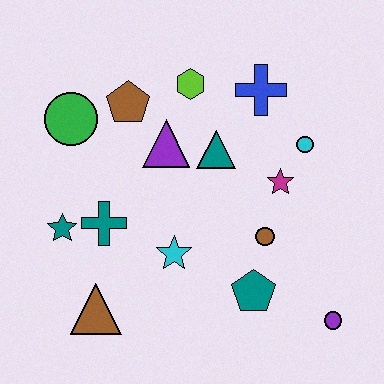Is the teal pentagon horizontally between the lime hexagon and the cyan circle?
Yes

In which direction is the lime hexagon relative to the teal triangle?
The lime hexagon is above the teal triangle.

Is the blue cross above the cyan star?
Yes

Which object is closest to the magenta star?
The cyan circle is closest to the magenta star.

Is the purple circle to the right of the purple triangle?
Yes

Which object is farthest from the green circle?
The purple circle is farthest from the green circle.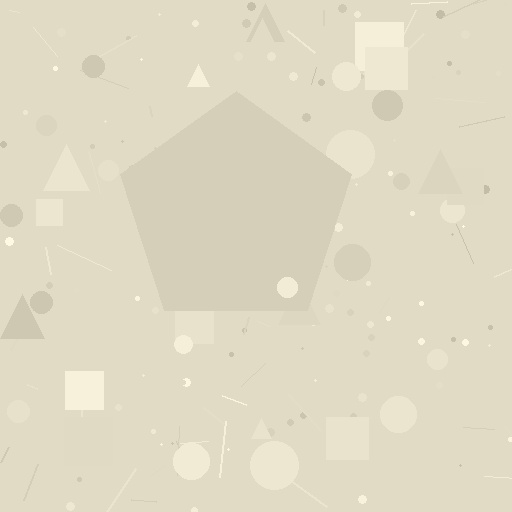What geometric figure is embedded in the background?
A pentagon is embedded in the background.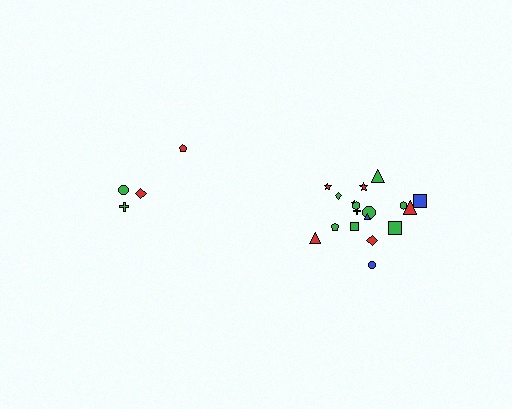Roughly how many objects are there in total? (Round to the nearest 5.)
Roughly 20 objects in total.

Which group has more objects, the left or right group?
The right group.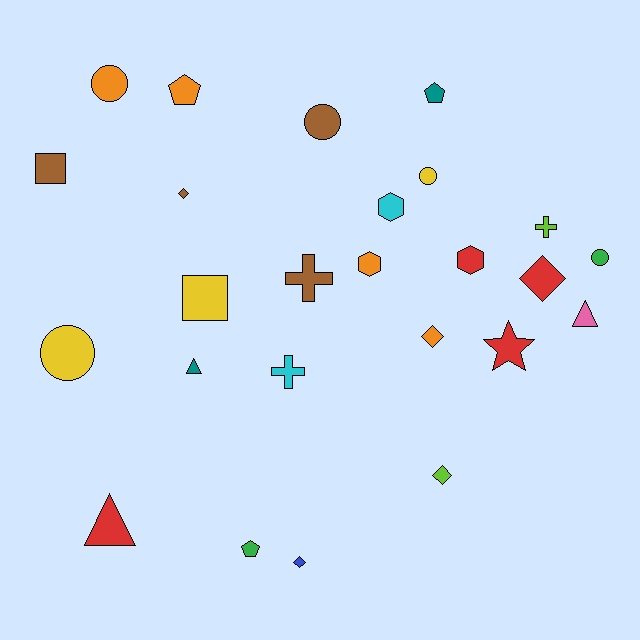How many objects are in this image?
There are 25 objects.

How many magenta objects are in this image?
There are no magenta objects.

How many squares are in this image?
There are 2 squares.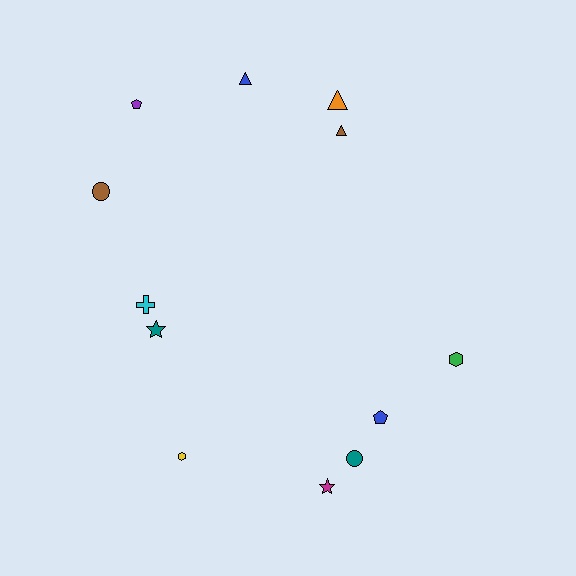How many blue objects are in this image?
There are 2 blue objects.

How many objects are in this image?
There are 12 objects.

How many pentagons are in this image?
There are 2 pentagons.